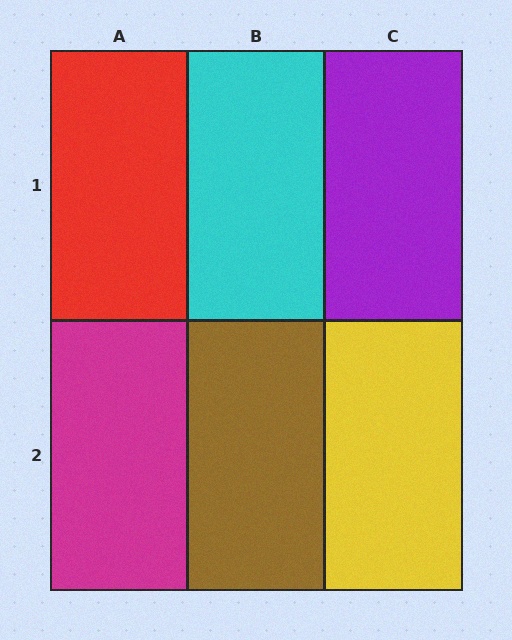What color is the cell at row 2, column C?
Yellow.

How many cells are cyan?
1 cell is cyan.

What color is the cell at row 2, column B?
Brown.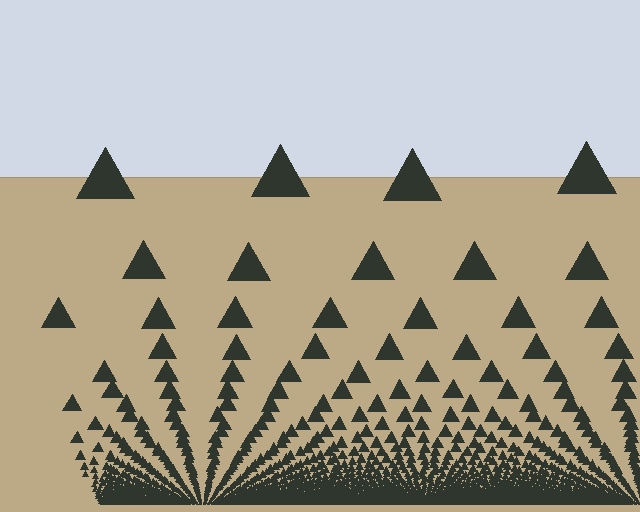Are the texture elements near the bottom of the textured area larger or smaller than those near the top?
Smaller. The gradient is inverted — elements near the bottom are smaller and denser.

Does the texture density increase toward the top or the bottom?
Density increases toward the bottom.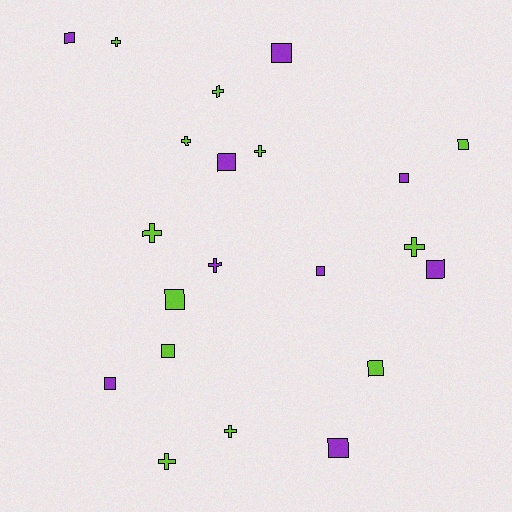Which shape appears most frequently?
Square, with 12 objects.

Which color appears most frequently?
Lime, with 12 objects.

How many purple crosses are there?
There is 1 purple cross.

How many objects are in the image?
There are 21 objects.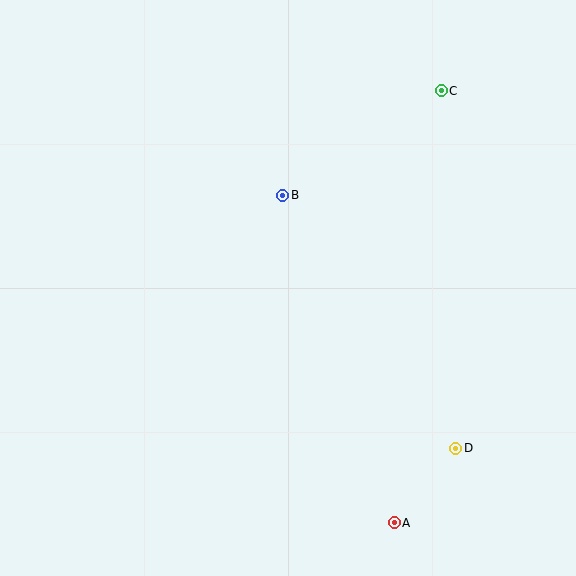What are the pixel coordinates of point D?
Point D is at (456, 448).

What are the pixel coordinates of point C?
Point C is at (441, 91).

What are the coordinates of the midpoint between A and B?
The midpoint between A and B is at (338, 359).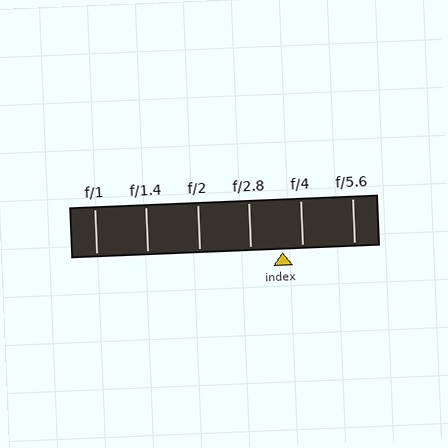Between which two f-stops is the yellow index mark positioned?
The index mark is between f/2.8 and f/4.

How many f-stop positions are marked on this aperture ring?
There are 6 f-stop positions marked.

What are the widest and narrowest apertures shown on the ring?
The widest aperture shown is f/1 and the narrowest is f/5.6.